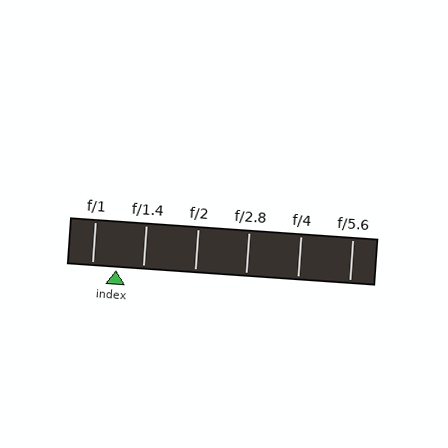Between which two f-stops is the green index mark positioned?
The index mark is between f/1 and f/1.4.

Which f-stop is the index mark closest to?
The index mark is closest to f/1.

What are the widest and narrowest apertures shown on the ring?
The widest aperture shown is f/1 and the narrowest is f/5.6.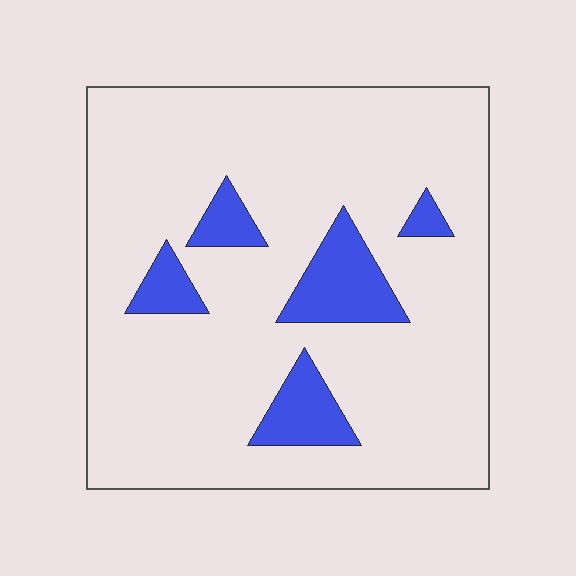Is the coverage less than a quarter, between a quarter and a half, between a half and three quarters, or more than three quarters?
Less than a quarter.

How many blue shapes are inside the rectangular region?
5.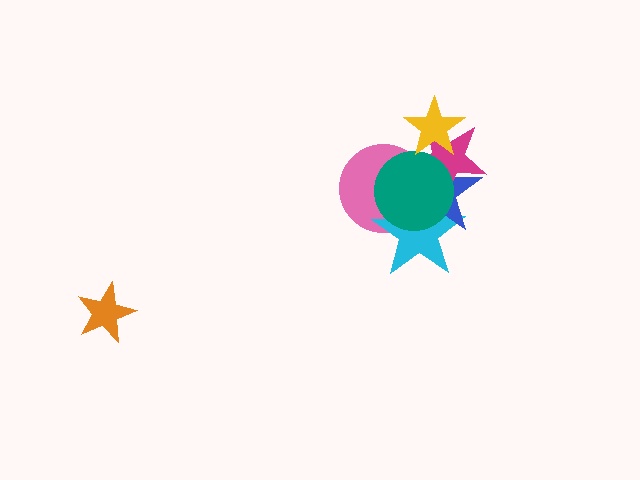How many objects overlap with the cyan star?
4 objects overlap with the cyan star.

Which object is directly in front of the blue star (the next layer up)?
The magenta star is directly in front of the blue star.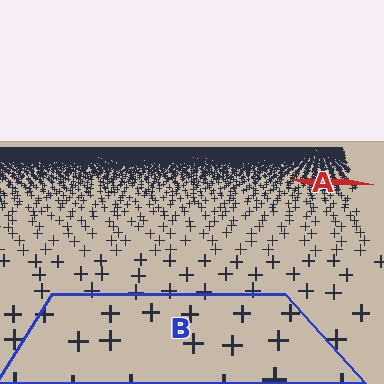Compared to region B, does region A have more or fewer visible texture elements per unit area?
Region A has more texture elements per unit area — they are packed more densely because it is farther away.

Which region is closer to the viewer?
Region B is closer. The texture elements there are larger and more spread out.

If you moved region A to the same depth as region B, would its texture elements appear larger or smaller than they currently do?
They would appear larger. At a closer depth, the same texture elements are projected at a bigger on-screen size.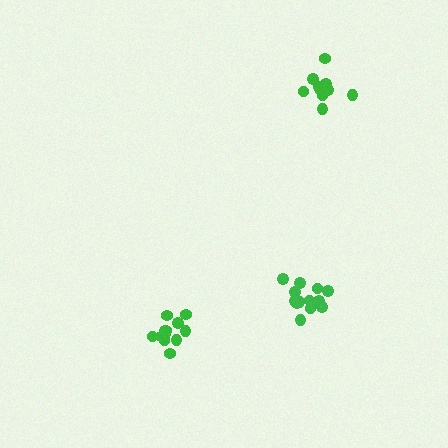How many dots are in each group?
Group 1: 13 dots, Group 2: 11 dots, Group 3: 12 dots (36 total).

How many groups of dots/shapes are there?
There are 3 groups.